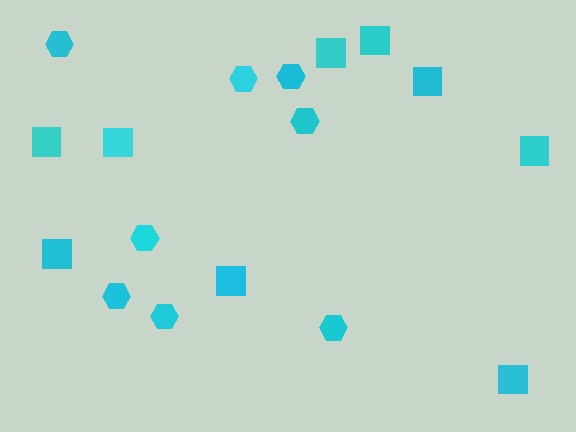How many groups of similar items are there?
There are 2 groups: one group of hexagons (8) and one group of squares (9).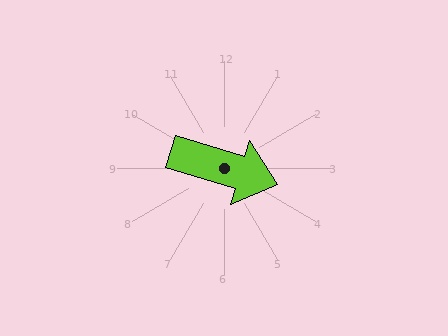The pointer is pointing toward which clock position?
Roughly 4 o'clock.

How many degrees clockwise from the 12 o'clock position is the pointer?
Approximately 107 degrees.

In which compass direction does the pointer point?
East.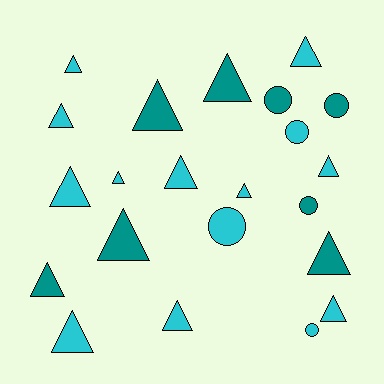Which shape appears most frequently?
Triangle, with 16 objects.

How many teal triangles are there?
There are 5 teal triangles.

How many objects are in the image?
There are 22 objects.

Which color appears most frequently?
Cyan, with 14 objects.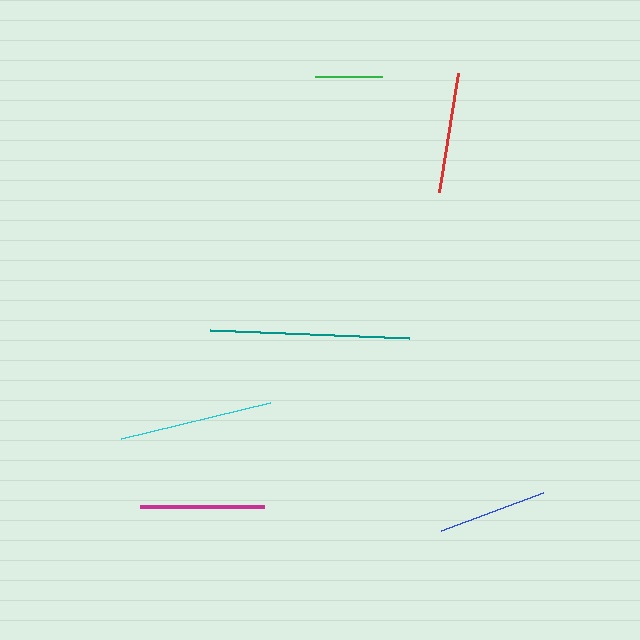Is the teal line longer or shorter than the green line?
The teal line is longer than the green line.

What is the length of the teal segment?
The teal segment is approximately 199 pixels long.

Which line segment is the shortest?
The green line is the shortest at approximately 67 pixels.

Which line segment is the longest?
The teal line is the longest at approximately 199 pixels.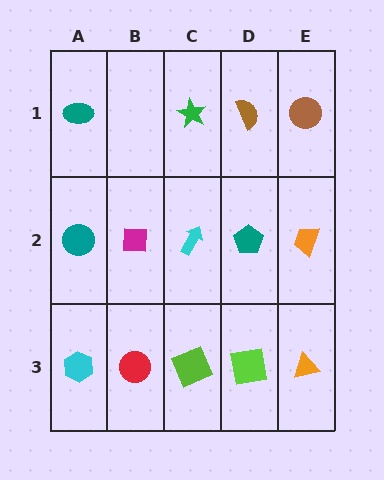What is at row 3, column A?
A cyan hexagon.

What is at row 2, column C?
A cyan arrow.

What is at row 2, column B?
A magenta square.